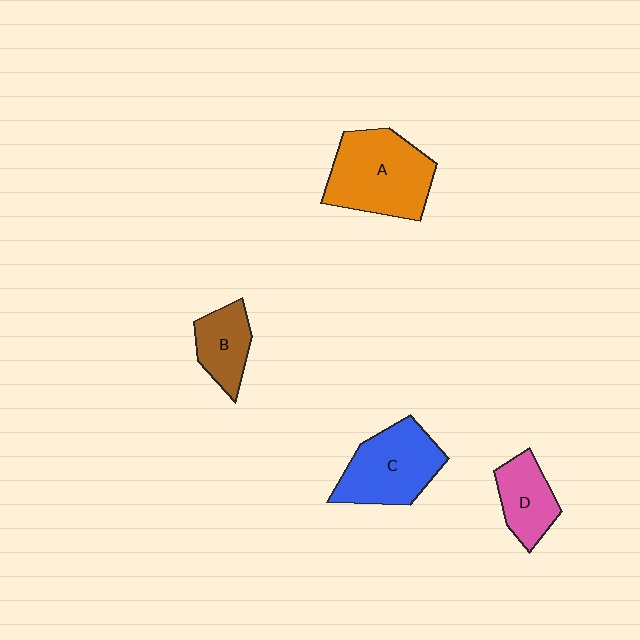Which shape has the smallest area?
Shape B (brown).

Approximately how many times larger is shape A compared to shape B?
Approximately 2.0 times.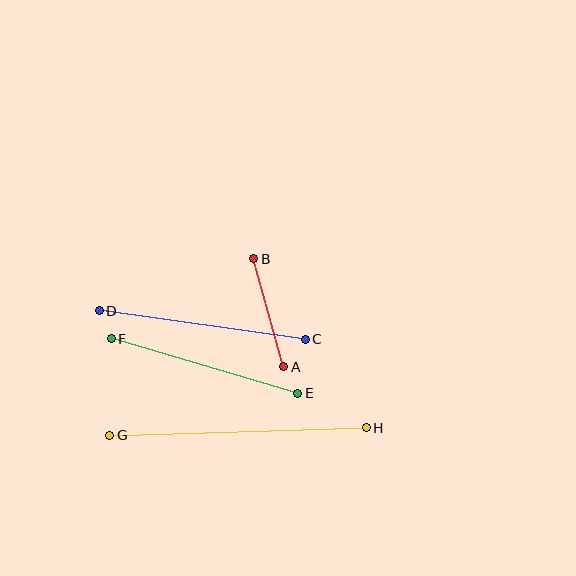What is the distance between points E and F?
The distance is approximately 194 pixels.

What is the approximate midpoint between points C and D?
The midpoint is at approximately (202, 325) pixels.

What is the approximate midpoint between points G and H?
The midpoint is at approximately (238, 432) pixels.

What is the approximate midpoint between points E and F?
The midpoint is at approximately (204, 366) pixels.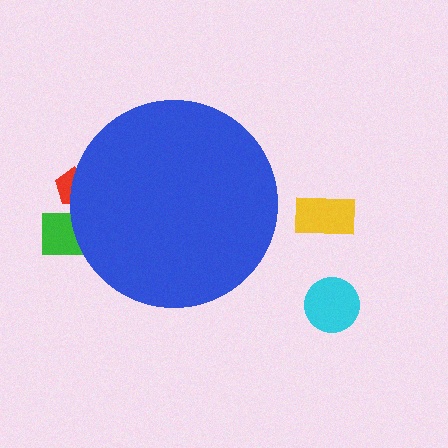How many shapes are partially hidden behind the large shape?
2 shapes are partially hidden.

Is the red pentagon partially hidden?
Yes, the red pentagon is partially hidden behind the blue circle.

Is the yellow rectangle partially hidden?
No, the yellow rectangle is fully visible.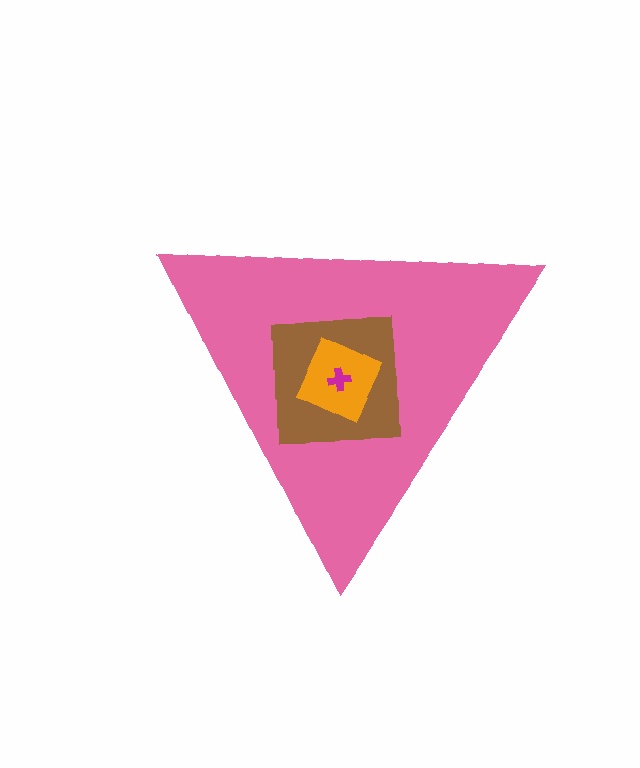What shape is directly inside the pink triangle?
The brown square.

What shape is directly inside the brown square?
The orange diamond.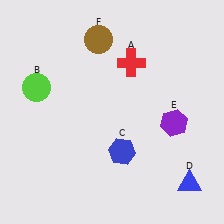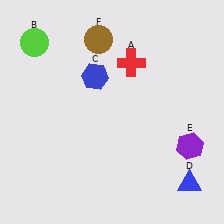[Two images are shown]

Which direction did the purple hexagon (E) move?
The purple hexagon (E) moved down.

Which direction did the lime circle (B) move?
The lime circle (B) moved up.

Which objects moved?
The objects that moved are: the lime circle (B), the blue hexagon (C), the purple hexagon (E).